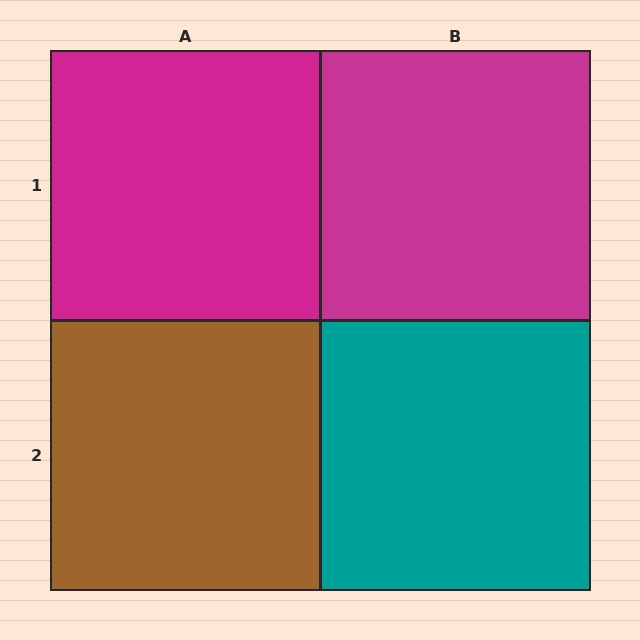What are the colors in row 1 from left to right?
Magenta, magenta.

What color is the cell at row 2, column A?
Brown.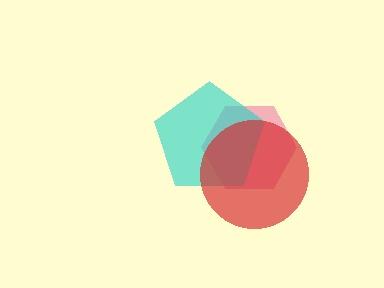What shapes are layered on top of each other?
The layered shapes are: a pink hexagon, a cyan pentagon, a red circle.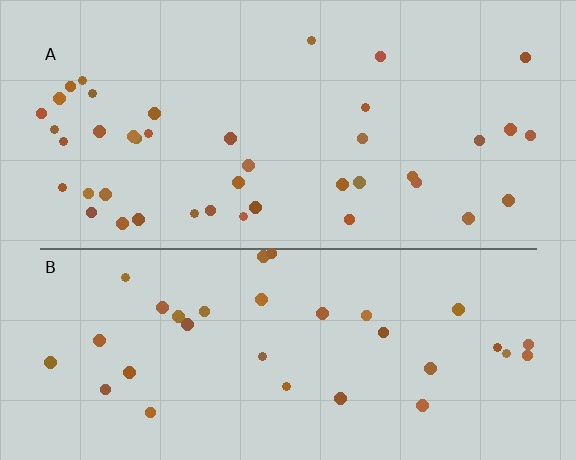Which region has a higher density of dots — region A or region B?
A (the top).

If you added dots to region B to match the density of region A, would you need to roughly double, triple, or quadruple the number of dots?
Approximately double.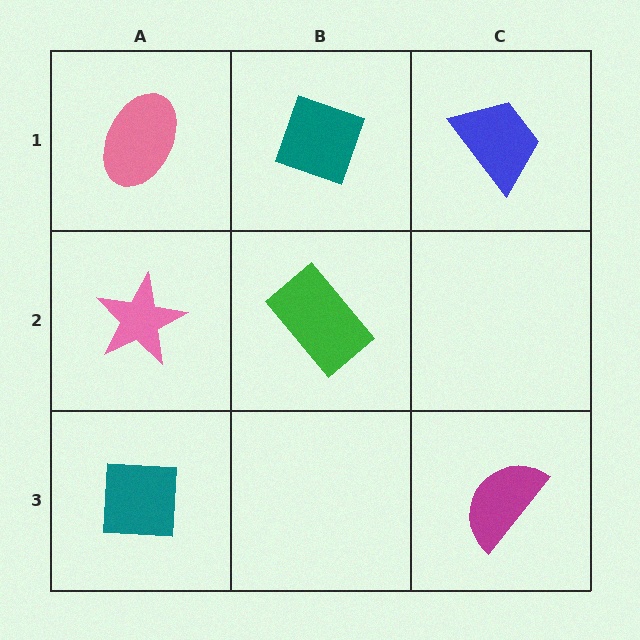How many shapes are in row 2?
2 shapes.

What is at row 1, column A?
A pink ellipse.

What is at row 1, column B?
A teal diamond.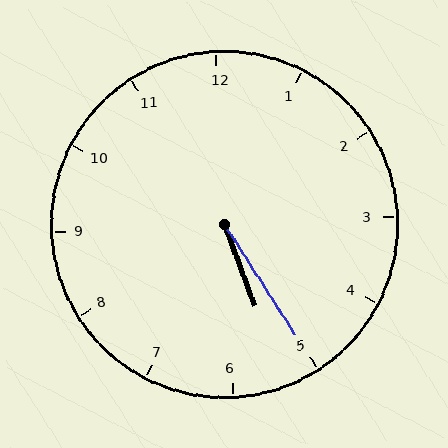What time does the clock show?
5:25.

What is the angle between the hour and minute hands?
Approximately 12 degrees.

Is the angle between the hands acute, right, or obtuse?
It is acute.